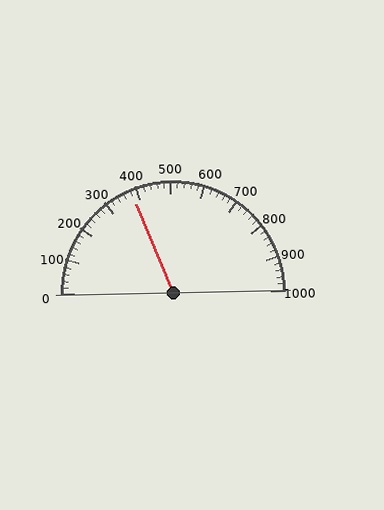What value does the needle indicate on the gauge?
The needle indicates approximately 380.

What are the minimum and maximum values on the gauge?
The gauge ranges from 0 to 1000.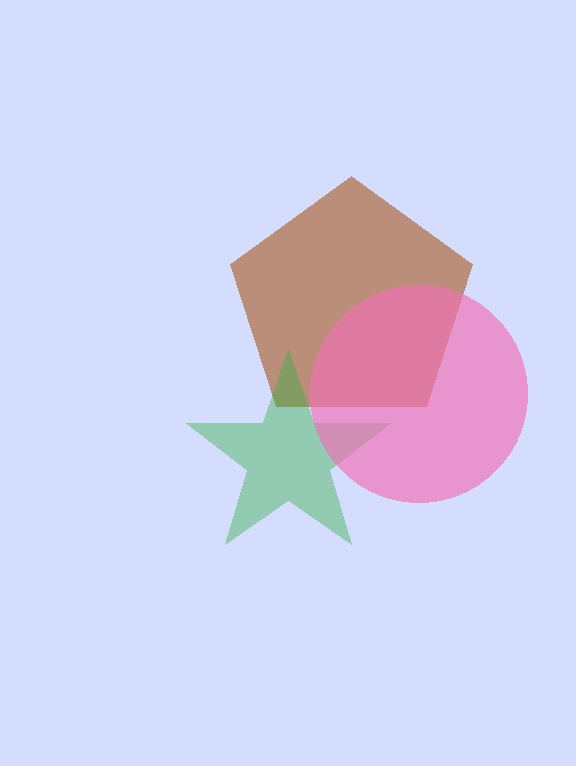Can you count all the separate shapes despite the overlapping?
Yes, there are 3 separate shapes.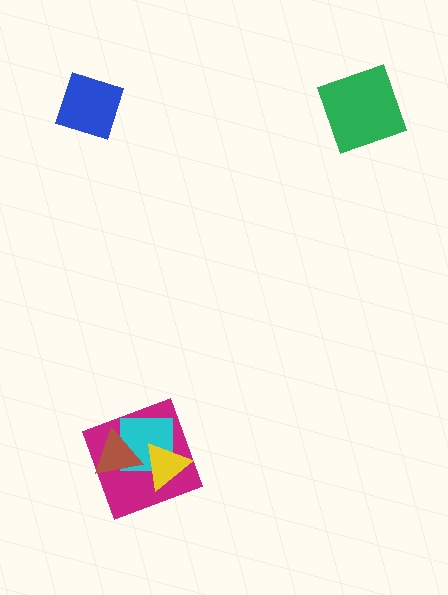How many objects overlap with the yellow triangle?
3 objects overlap with the yellow triangle.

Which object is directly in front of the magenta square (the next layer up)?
The cyan square is directly in front of the magenta square.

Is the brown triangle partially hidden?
Yes, it is partially covered by another shape.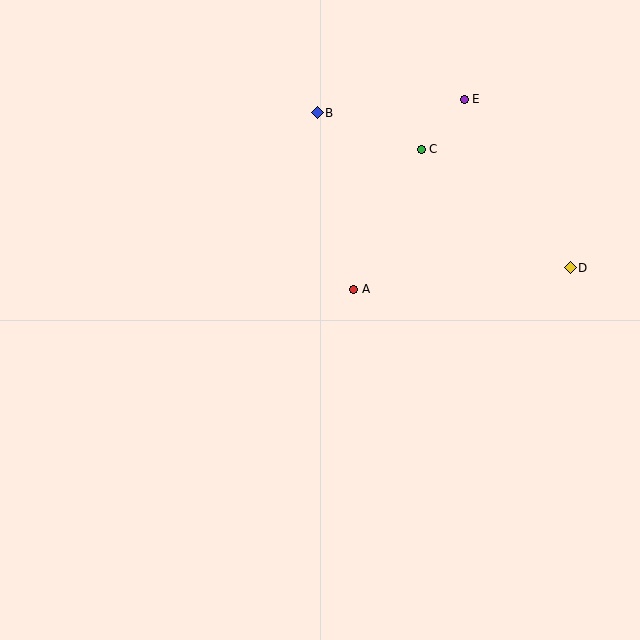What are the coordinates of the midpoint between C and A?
The midpoint between C and A is at (387, 219).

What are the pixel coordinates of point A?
Point A is at (354, 289).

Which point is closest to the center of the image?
Point A at (354, 289) is closest to the center.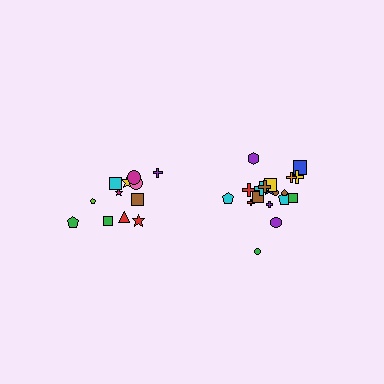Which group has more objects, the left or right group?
The right group.